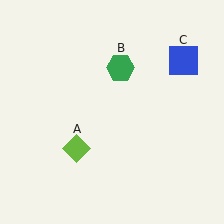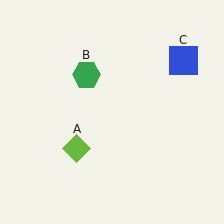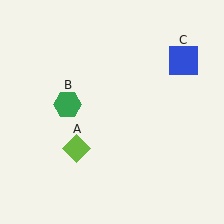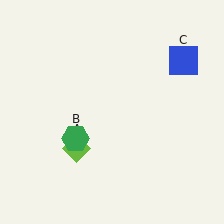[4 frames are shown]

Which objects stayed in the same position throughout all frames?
Lime diamond (object A) and blue square (object C) remained stationary.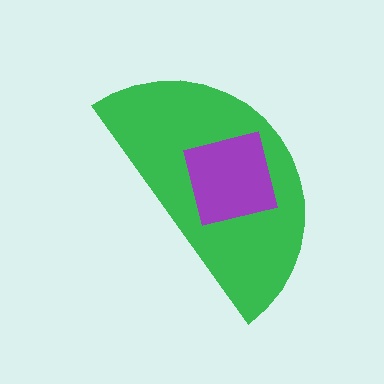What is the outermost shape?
The green semicircle.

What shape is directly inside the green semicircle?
The purple square.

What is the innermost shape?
The purple square.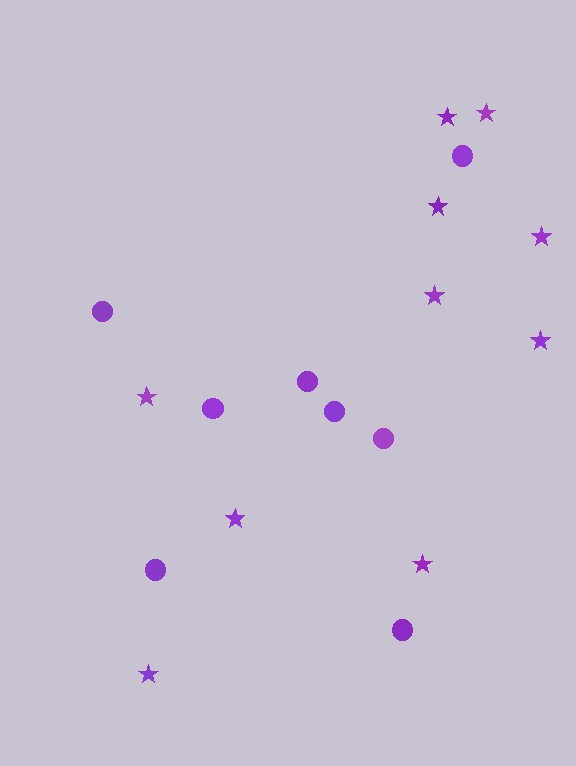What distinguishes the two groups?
There are 2 groups: one group of stars (10) and one group of circles (8).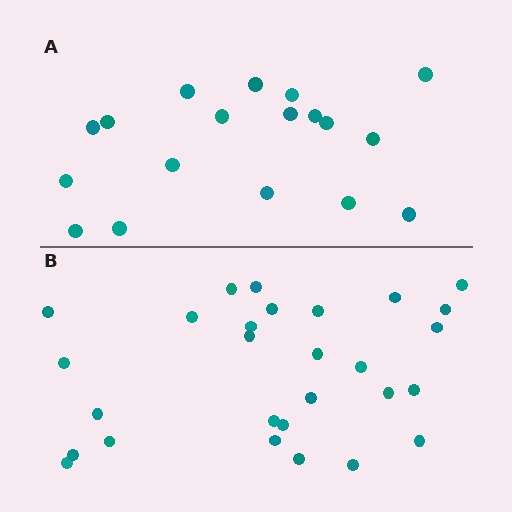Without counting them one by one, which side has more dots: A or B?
Region B (the bottom region) has more dots.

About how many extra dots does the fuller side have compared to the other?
Region B has roughly 10 or so more dots than region A.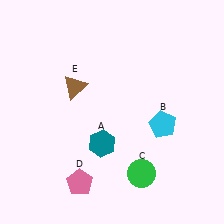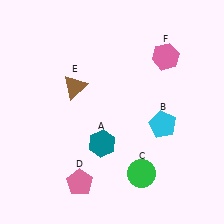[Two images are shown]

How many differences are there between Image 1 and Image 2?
There is 1 difference between the two images.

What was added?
A pink hexagon (F) was added in Image 2.